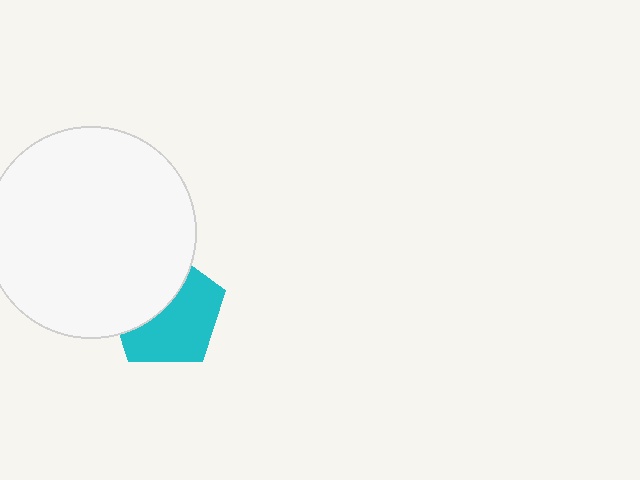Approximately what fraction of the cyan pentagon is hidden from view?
Roughly 43% of the cyan pentagon is hidden behind the white circle.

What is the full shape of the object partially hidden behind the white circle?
The partially hidden object is a cyan pentagon.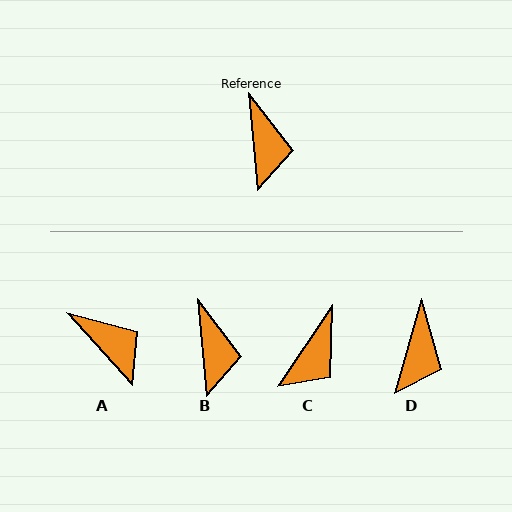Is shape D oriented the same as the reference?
No, it is off by about 21 degrees.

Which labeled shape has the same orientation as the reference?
B.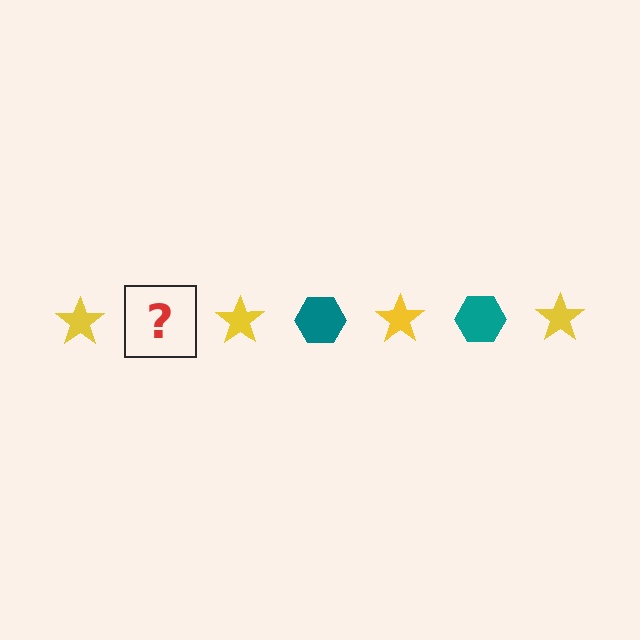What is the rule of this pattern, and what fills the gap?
The rule is that the pattern alternates between yellow star and teal hexagon. The gap should be filled with a teal hexagon.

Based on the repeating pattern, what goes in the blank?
The blank should be a teal hexagon.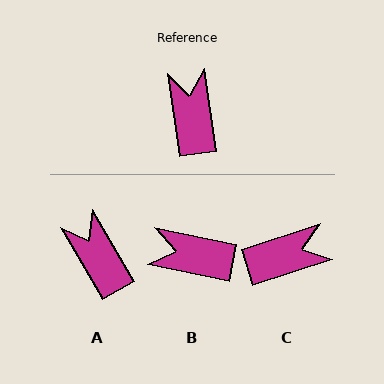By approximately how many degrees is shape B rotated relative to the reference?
Approximately 71 degrees counter-clockwise.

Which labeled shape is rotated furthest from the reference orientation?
C, about 80 degrees away.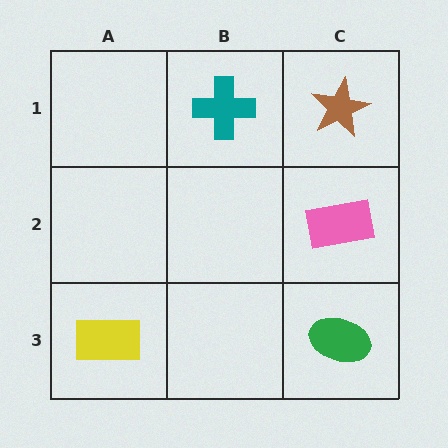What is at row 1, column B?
A teal cross.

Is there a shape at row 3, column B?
No, that cell is empty.